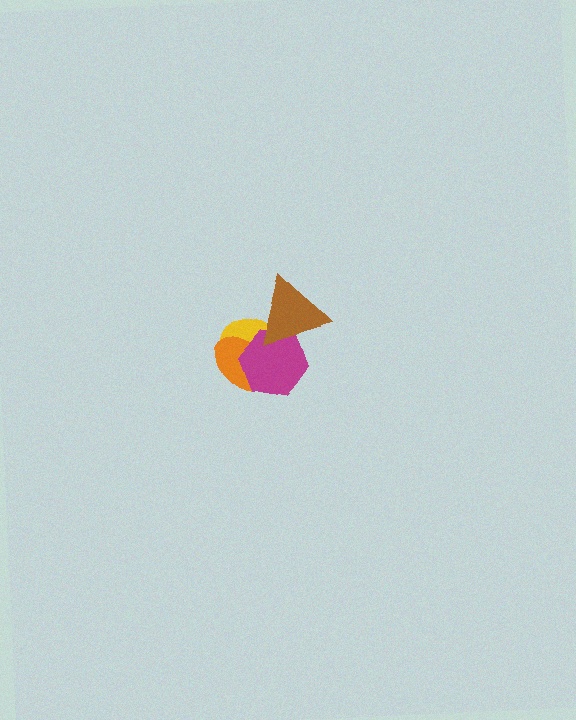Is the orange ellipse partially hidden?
Yes, it is partially covered by another shape.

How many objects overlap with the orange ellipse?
2 objects overlap with the orange ellipse.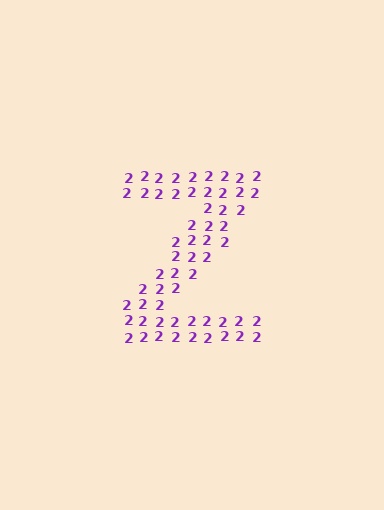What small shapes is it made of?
It is made of small digit 2's.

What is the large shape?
The large shape is the letter Z.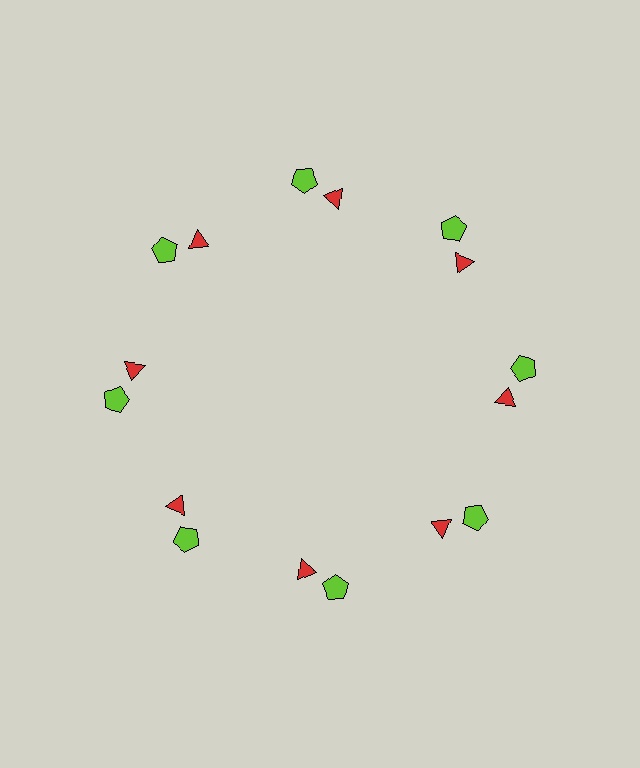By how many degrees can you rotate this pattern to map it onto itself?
The pattern maps onto itself every 45 degrees of rotation.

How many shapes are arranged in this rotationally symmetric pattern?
There are 16 shapes, arranged in 8 groups of 2.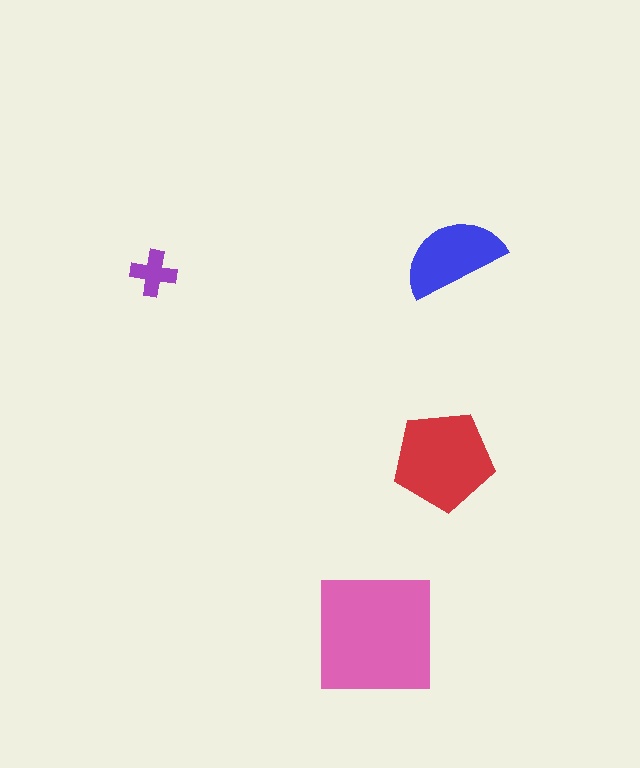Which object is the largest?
The pink square.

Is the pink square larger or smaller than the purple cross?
Larger.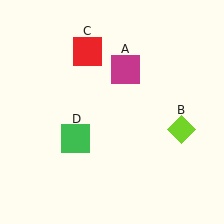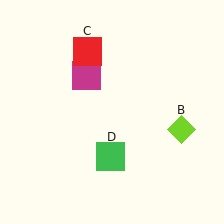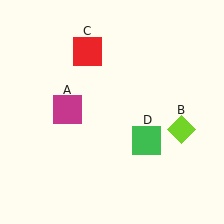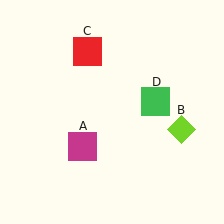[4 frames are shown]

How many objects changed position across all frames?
2 objects changed position: magenta square (object A), green square (object D).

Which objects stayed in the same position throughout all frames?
Lime diamond (object B) and red square (object C) remained stationary.